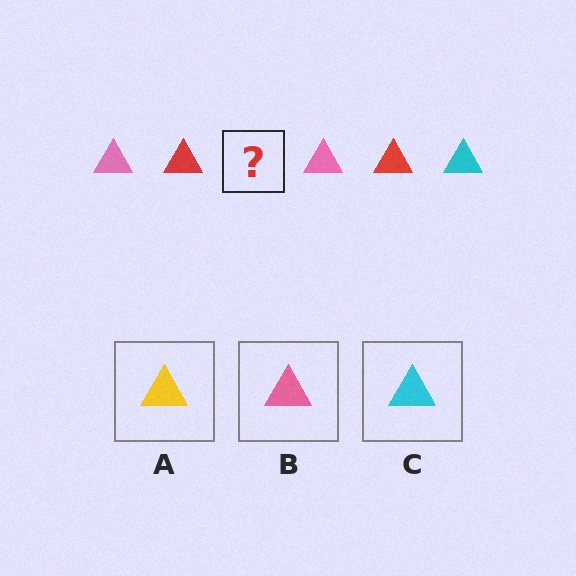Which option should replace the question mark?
Option C.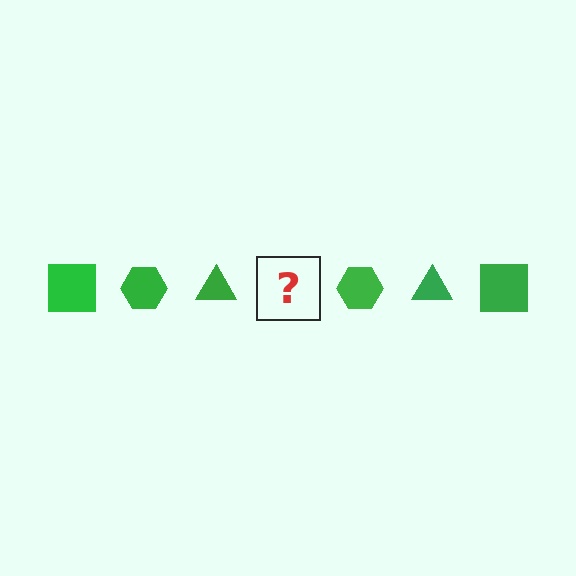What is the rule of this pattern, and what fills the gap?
The rule is that the pattern cycles through square, hexagon, triangle shapes in green. The gap should be filled with a green square.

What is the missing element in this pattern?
The missing element is a green square.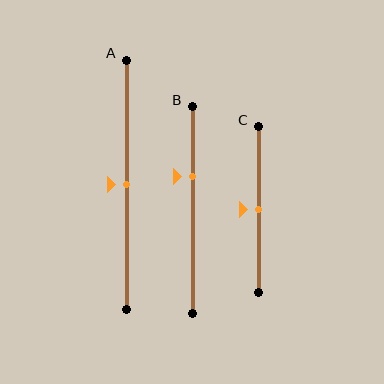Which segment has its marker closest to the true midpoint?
Segment A has its marker closest to the true midpoint.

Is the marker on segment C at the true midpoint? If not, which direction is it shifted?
Yes, the marker on segment C is at the true midpoint.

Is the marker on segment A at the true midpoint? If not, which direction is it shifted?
Yes, the marker on segment A is at the true midpoint.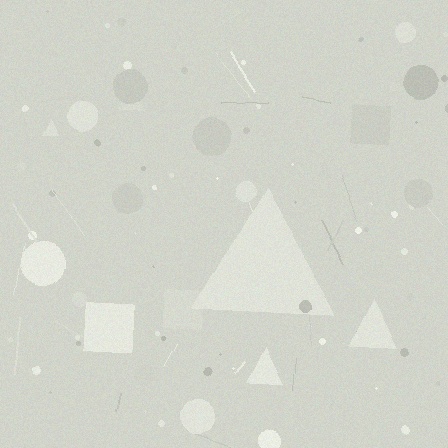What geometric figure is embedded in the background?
A triangle is embedded in the background.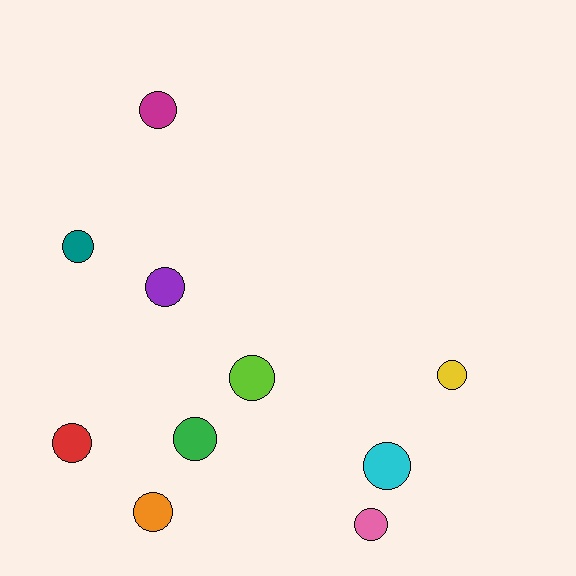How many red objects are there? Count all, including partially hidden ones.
There is 1 red object.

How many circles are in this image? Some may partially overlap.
There are 10 circles.